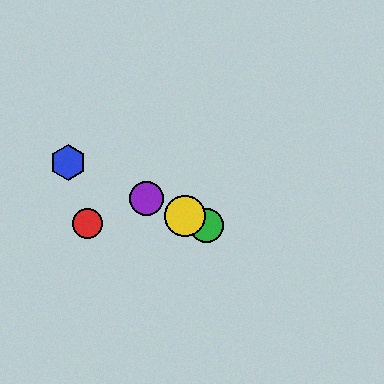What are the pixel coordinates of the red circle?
The red circle is at (88, 223).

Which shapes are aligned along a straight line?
The blue hexagon, the green circle, the yellow circle, the purple circle are aligned along a straight line.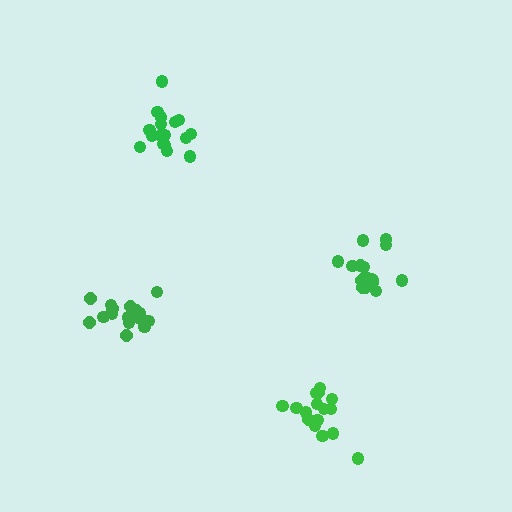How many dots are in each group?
Group 1: 17 dots, Group 2: 17 dots, Group 3: 16 dots, Group 4: 16 dots (66 total).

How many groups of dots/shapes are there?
There are 4 groups.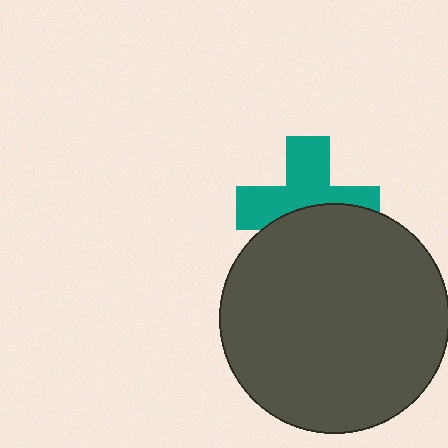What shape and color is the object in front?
The object in front is a dark gray circle.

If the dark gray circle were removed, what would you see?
You would see the complete teal cross.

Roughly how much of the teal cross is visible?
About half of it is visible (roughly 57%).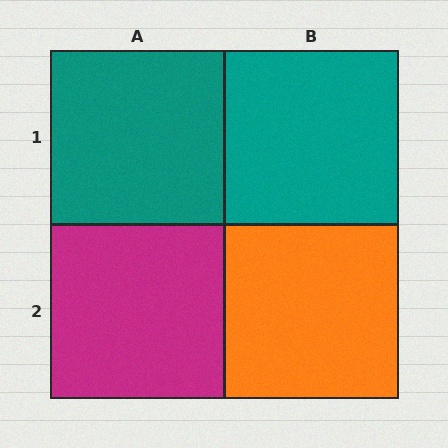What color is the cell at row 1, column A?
Teal.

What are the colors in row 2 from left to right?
Magenta, orange.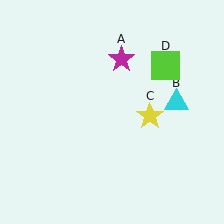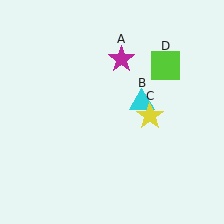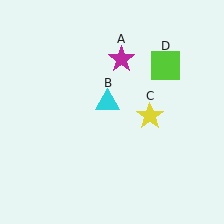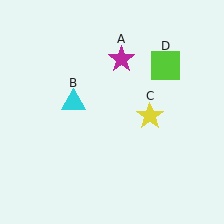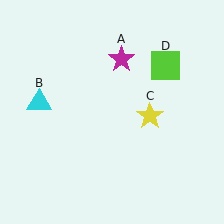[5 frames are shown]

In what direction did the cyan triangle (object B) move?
The cyan triangle (object B) moved left.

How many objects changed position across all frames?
1 object changed position: cyan triangle (object B).